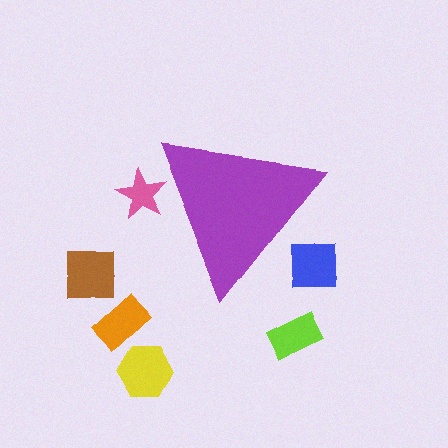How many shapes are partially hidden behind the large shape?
2 shapes are partially hidden.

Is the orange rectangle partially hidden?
No, the orange rectangle is fully visible.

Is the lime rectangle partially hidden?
No, the lime rectangle is fully visible.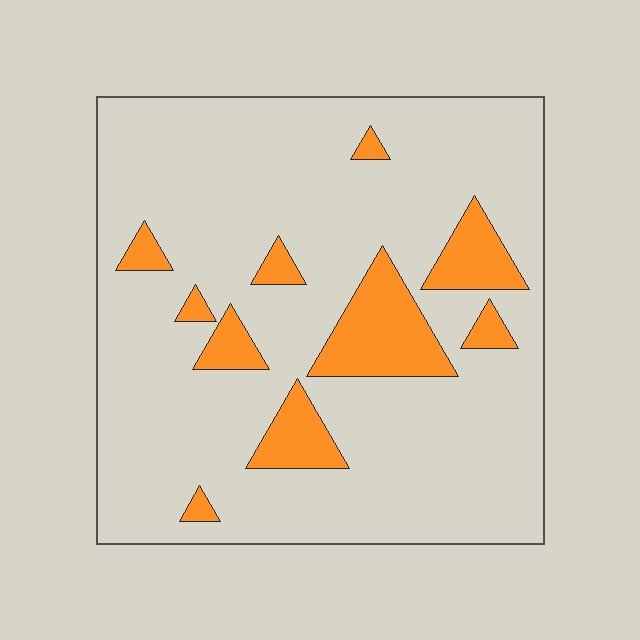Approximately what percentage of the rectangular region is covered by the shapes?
Approximately 15%.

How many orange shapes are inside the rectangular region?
10.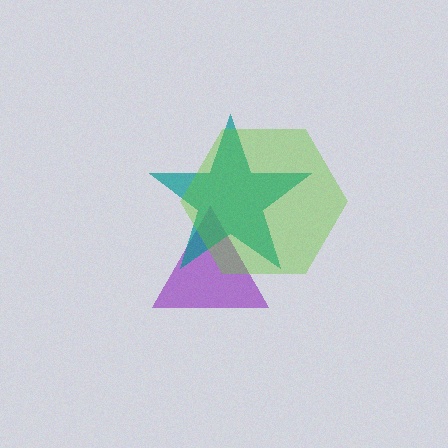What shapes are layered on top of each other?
The layered shapes are: a purple triangle, a teal star, a lime hexagon.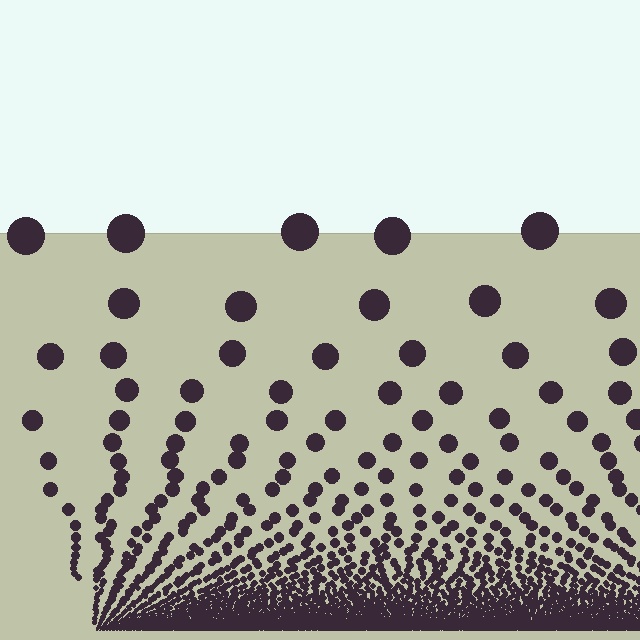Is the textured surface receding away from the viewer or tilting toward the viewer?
The surface appears to tilt toward the viewer. Texture elements get larger and sparser toward the top.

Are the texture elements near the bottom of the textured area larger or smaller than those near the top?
Smaller. The gradient is inverted — elements near the bottom are smaller and denser.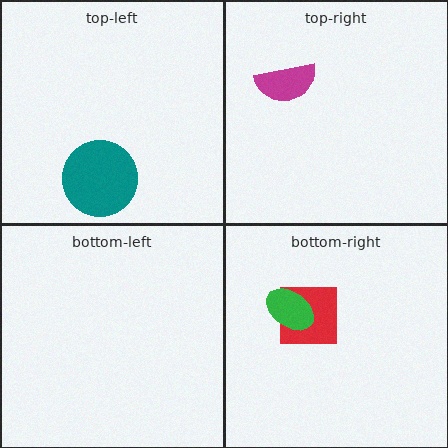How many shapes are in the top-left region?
1.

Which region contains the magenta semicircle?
The top-right region.